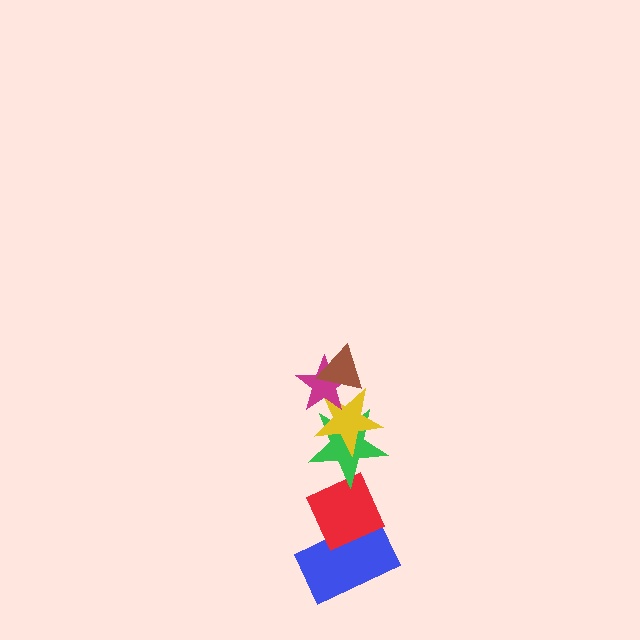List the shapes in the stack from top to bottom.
From top to bottom: the brown triangle, the magenta star, the yellow star, the green star, the red diamond, the blue rectangle.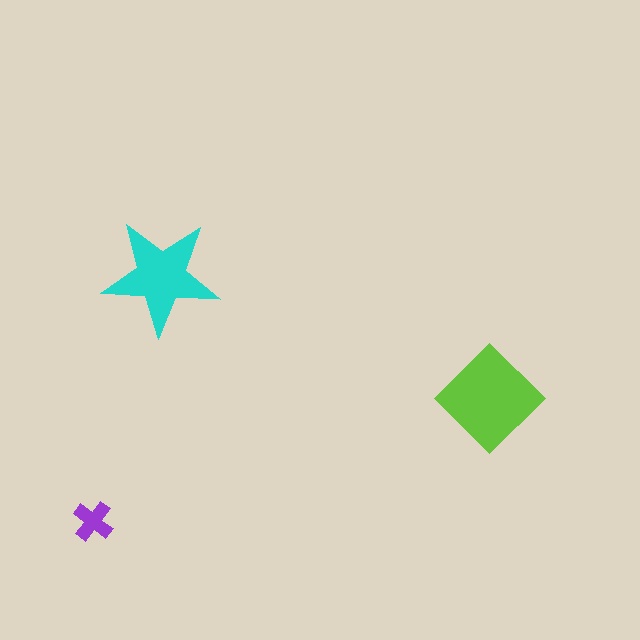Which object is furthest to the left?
The purple cross is leftmost.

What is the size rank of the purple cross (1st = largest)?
3rd.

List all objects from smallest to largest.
The purple cross, the cyan star, the lime diamond.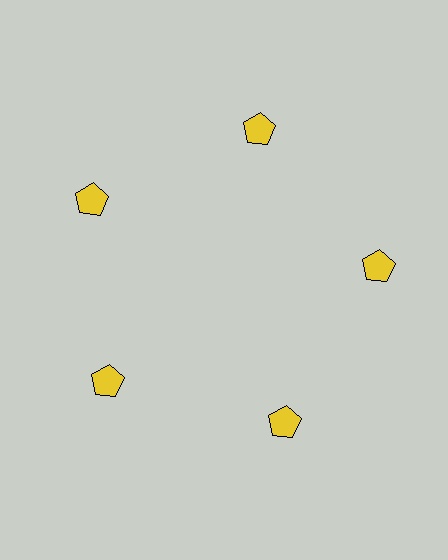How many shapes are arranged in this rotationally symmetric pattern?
There are 5 shapes, arranged in 5 groups of 1.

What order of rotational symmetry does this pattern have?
This pattern has 5-fold rotational symmetry.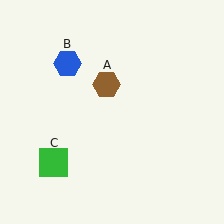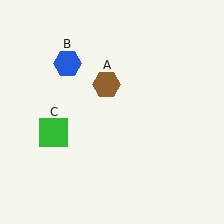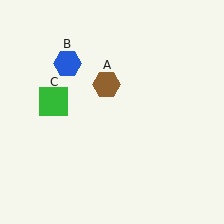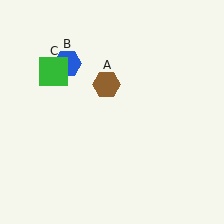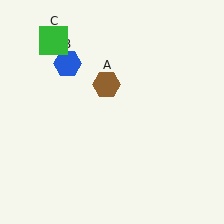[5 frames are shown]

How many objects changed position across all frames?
1 object changed position: green square (object C).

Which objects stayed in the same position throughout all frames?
Brown hexagon (object A) and blue hexagon (object B) remained stationary.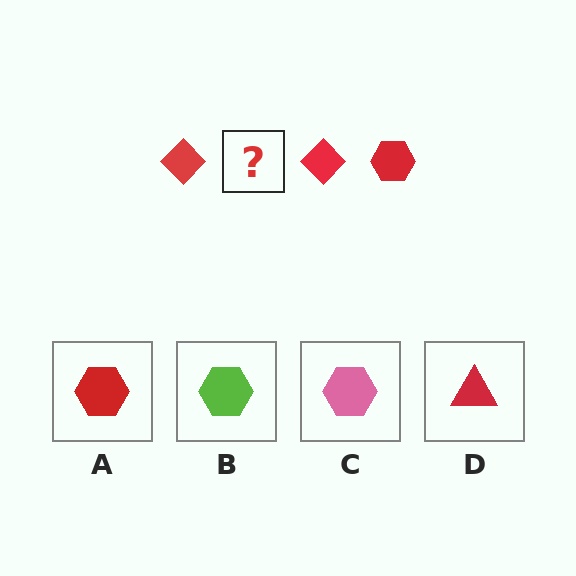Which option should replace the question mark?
Option A.